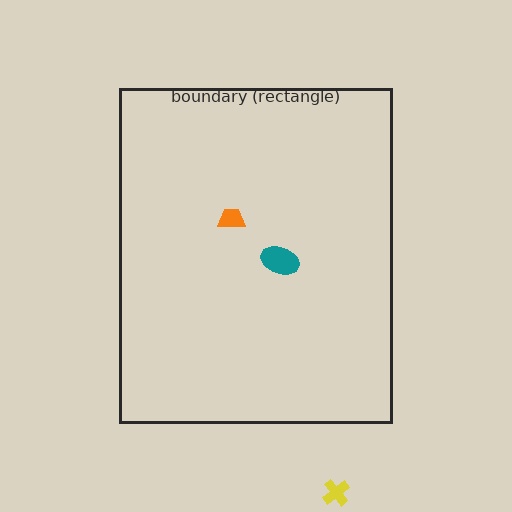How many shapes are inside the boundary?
2 inside, 1 outside.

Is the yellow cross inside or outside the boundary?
Outside.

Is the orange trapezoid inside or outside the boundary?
Inside.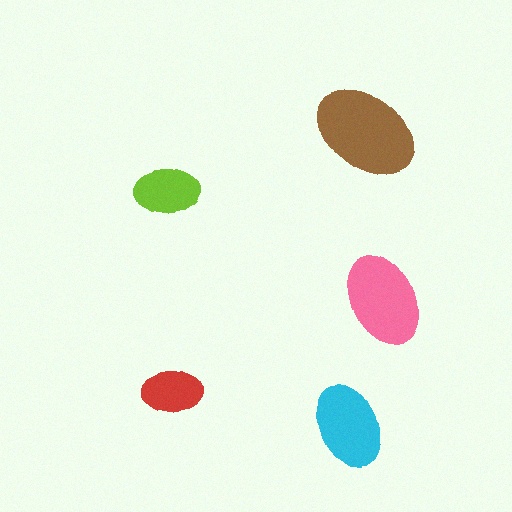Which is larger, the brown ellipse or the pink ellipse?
The brown one.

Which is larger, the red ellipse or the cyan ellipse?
The cyan one.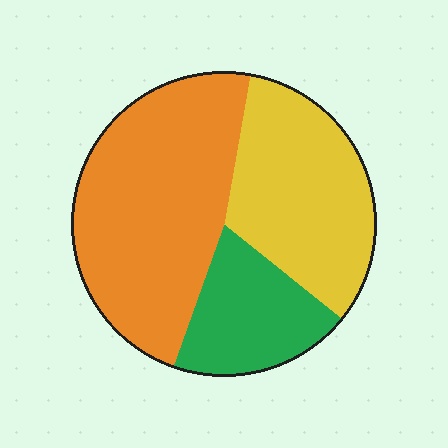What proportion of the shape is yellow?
Yellow takes up about one third (1/3) of the shape.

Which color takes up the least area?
Green, at roughly 20%.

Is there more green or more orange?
Orange.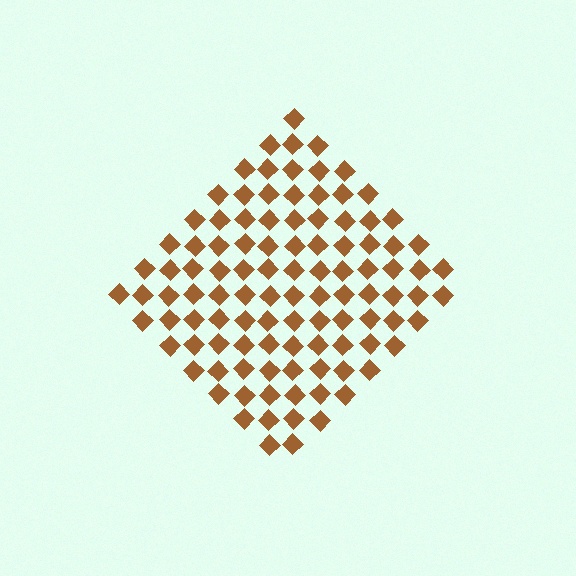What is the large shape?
The large shape is a diamond.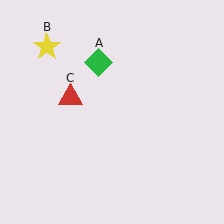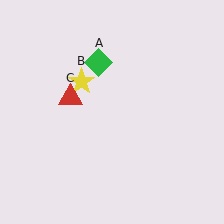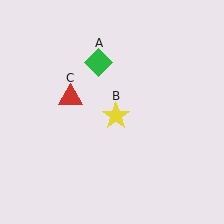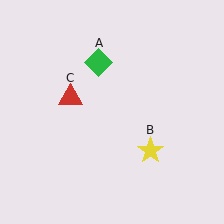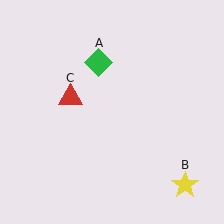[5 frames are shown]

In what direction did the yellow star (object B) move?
The yellow star (object B) moved down and to the right.